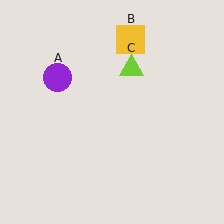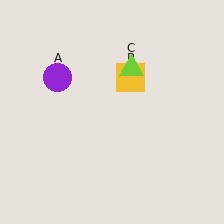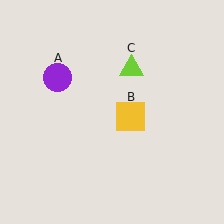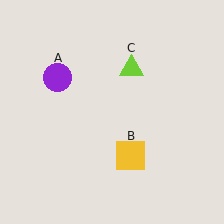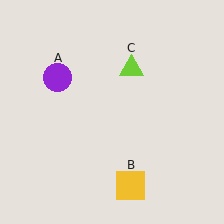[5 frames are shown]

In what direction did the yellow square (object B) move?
The yellow square (object B) moved down.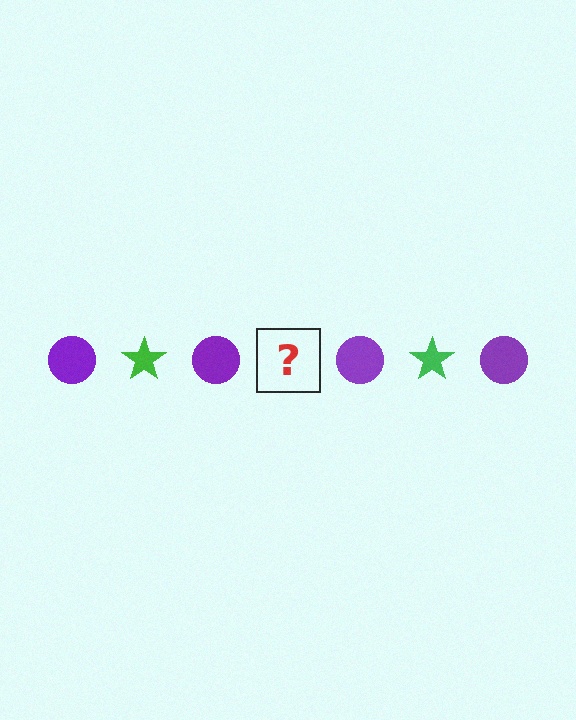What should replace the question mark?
The question mark should be replaced with a green star.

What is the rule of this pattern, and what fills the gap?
The rule is that the pattern alternates between purple circle and green star. The gap should be filled with a green star.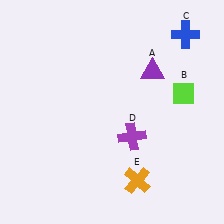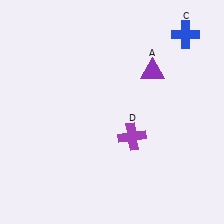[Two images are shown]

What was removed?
The lime diamond (B), the orange cross (E) were removed in Image 2.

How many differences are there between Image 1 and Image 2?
There are 2 differences between the two images.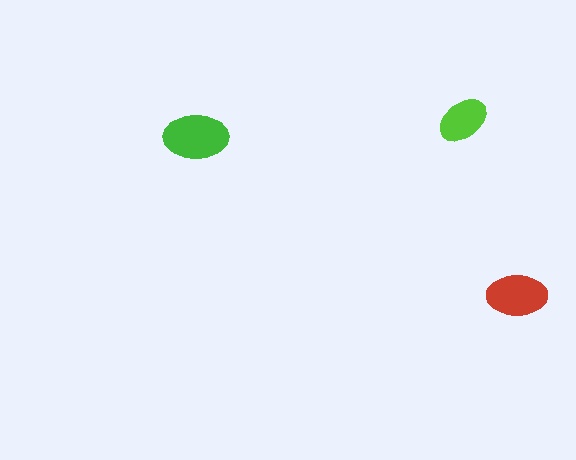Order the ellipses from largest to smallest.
the green one, the red one, the lime one.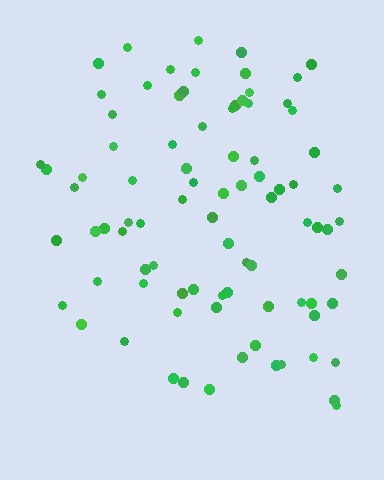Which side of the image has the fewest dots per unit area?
The bottom.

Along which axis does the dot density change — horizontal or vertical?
Vertical.